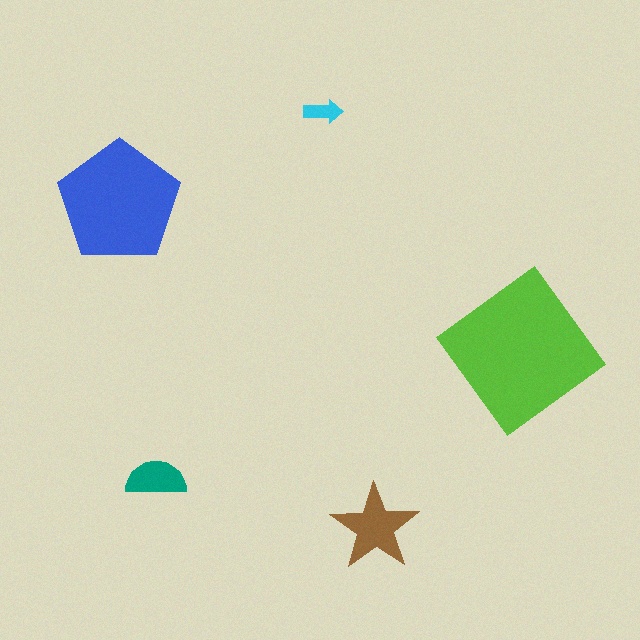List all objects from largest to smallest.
The lime diamond, the blue pentagon, the brown star, the teal semicircle, the cyan arrow.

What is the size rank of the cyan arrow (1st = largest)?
5th.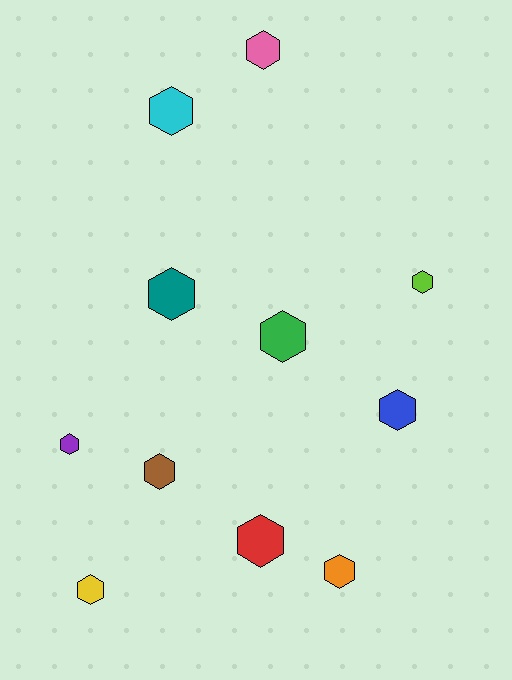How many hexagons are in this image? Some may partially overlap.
There are 11 hexagons.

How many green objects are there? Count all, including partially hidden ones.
There is 1 green object.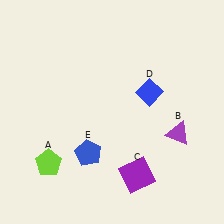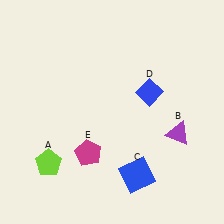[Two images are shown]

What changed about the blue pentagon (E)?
In Image 1, E is blue. In Image 2, it changed to magenta.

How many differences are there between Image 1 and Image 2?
There are 2 differences between the two images.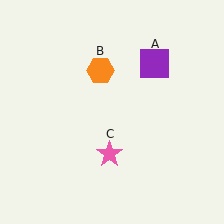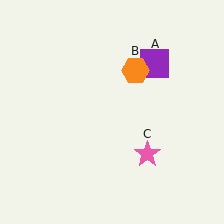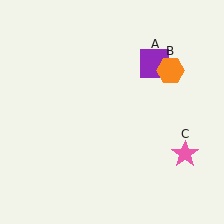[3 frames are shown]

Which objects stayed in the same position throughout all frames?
Purple square (object A) remained stationary.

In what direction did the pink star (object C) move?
The pink star (object C) moved right.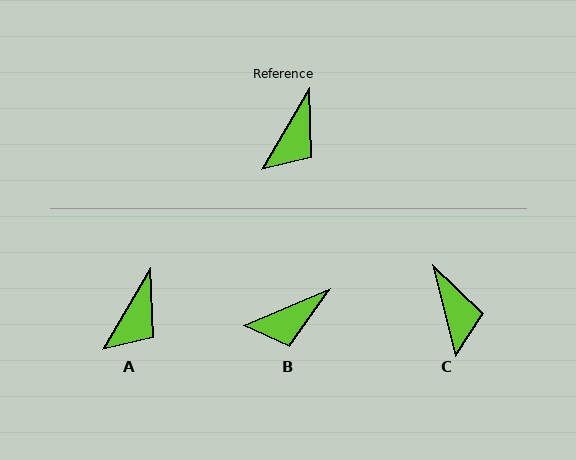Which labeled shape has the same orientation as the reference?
A.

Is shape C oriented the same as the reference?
No, it is off by about 44 degrees.